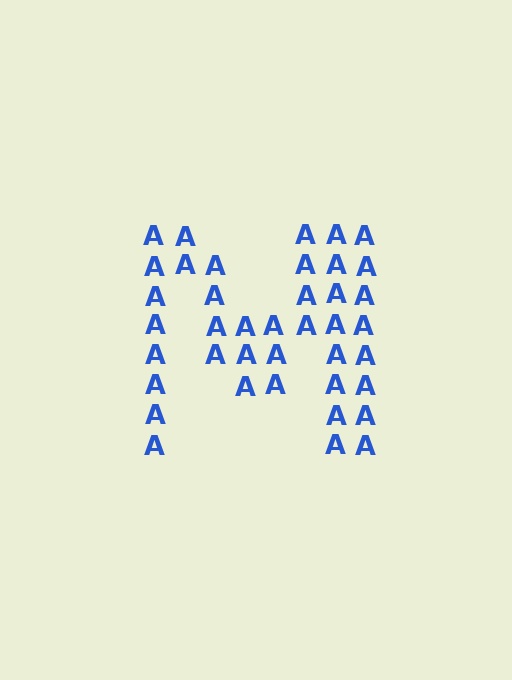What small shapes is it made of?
It is made of small letter A's.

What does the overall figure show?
The overall figure shows the letter M.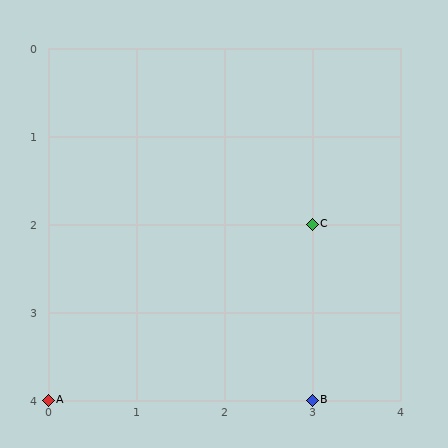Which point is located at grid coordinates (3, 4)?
Point B is at (3, 4).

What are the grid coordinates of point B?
Point B is at grid coordinates (3, 4).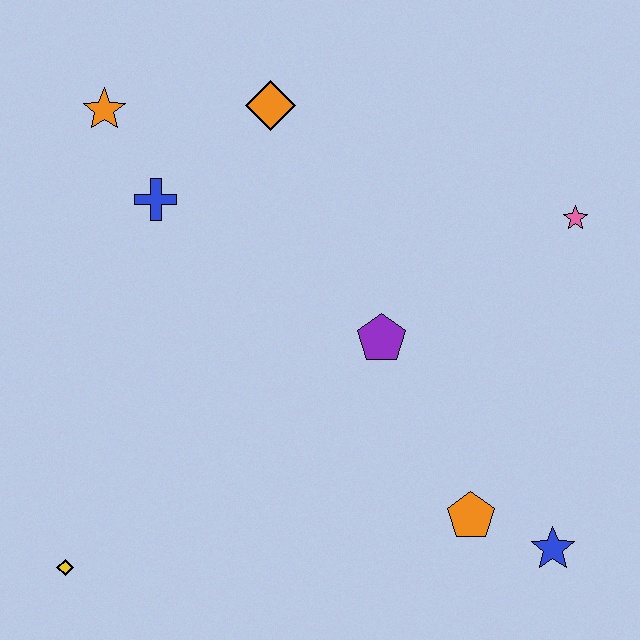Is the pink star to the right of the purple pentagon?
Yes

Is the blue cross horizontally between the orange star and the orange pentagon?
Yes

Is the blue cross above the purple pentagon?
Yes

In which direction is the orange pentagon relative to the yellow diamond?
The orange pentagon is to the right of the yellow diamond.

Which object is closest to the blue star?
The orange pentagon is closest to the blue star.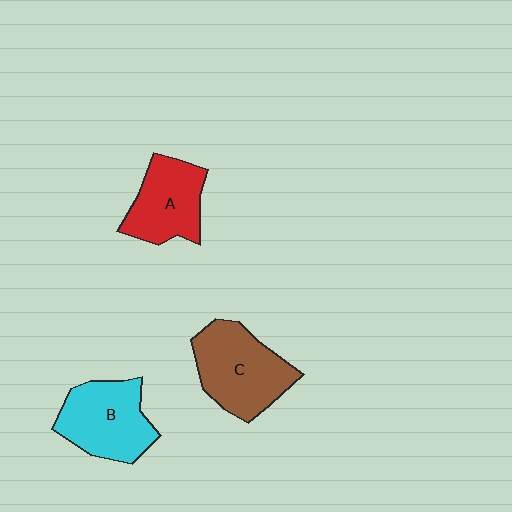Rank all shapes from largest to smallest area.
From largest to smallest: C (brown), B (cyan), A (red).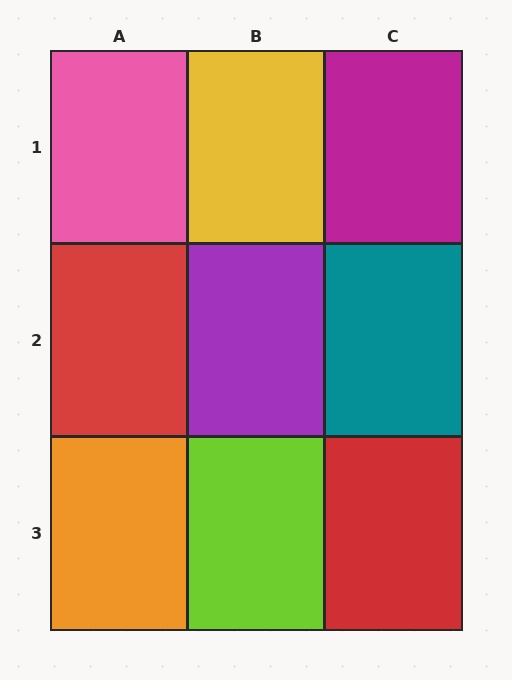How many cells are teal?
1 cell is teal.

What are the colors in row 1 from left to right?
Pink, yellow, magenta.